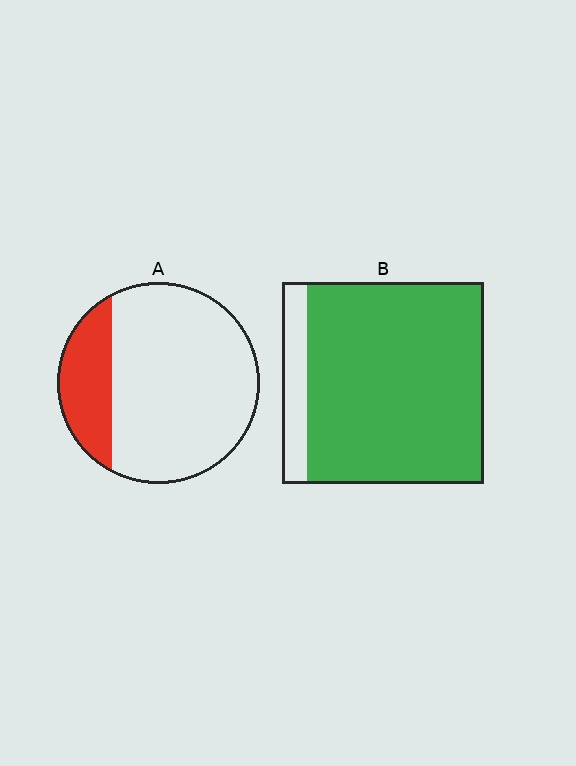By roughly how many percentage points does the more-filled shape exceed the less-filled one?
By roughly 65 percentage points (B over A).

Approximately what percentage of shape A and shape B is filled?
A is approximately 20% and B is approximately 90%.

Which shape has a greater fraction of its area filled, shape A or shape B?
Shape B.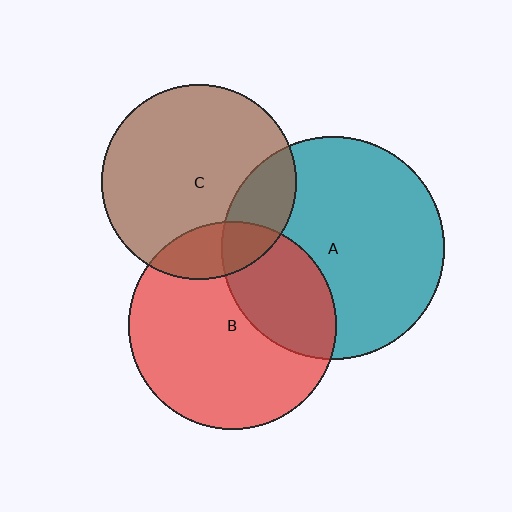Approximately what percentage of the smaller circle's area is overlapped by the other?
Approximately 15%.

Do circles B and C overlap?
Yes.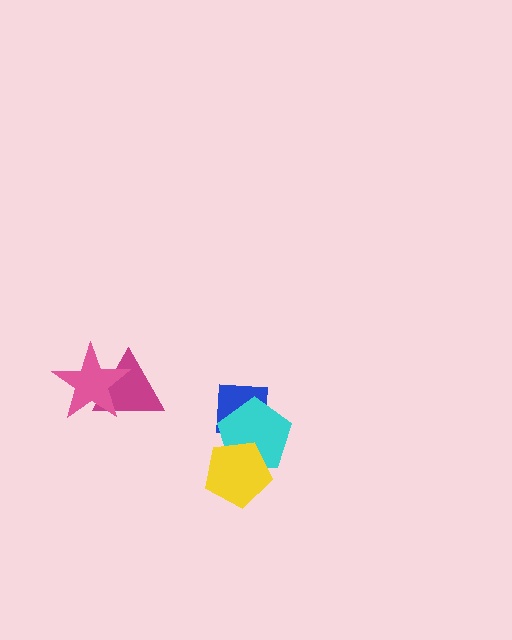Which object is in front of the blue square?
The cyan pentagon is in front of the blue square.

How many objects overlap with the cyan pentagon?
2 objects overlap with the cyan pentagon.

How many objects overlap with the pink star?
1 object overlaps with the pink star.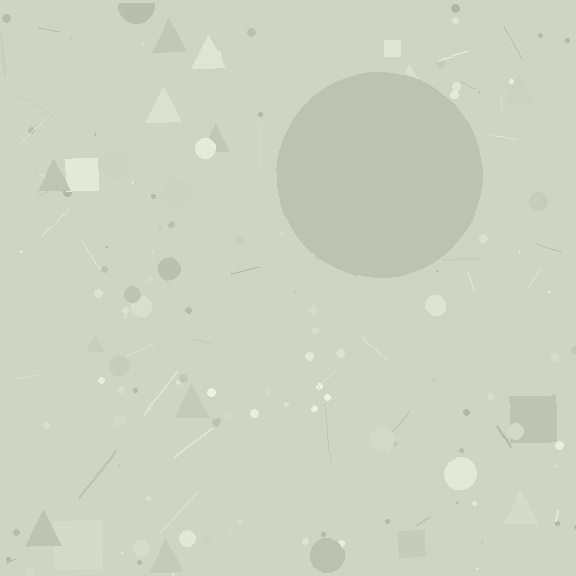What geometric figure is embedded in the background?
A circle is embedded in the background.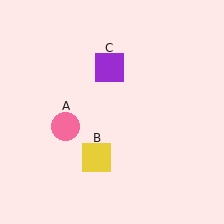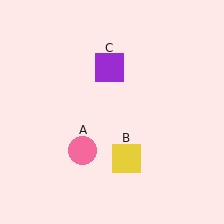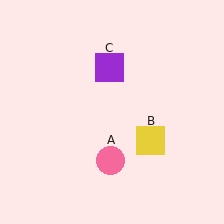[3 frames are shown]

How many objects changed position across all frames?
2 objects changed position: pink circle (object A), yellow square (object B).